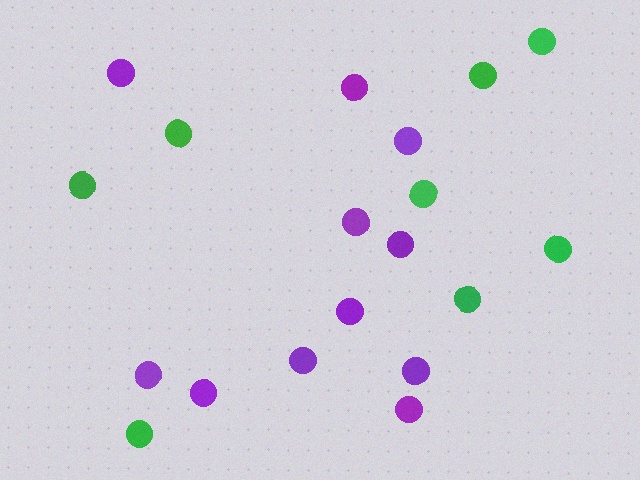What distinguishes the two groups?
There are 2 groups: one group of green circles (8) and one group of purple circles (11).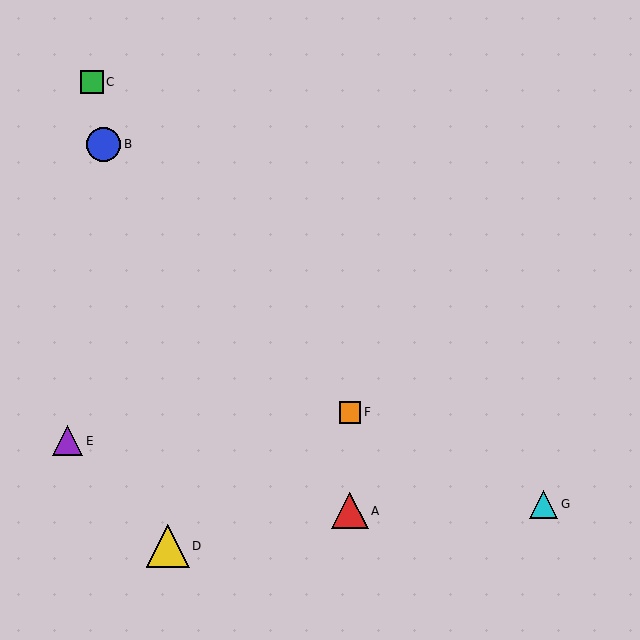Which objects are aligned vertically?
Objects A, F are aligned vertically.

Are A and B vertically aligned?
No, A is at x≈350 and B is at x≈104.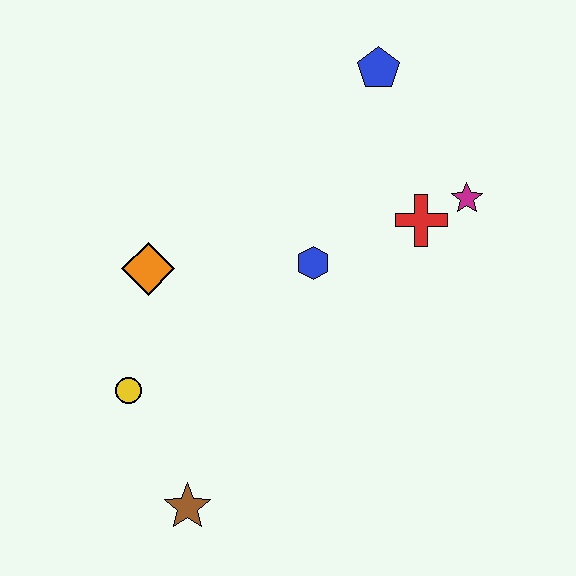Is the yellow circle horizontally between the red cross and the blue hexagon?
No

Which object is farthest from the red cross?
The brown star is farthest from the red cross.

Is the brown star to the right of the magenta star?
No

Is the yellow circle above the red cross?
No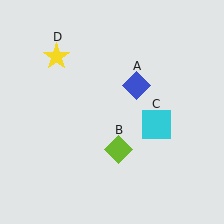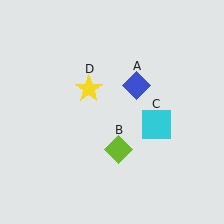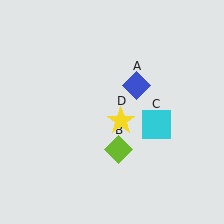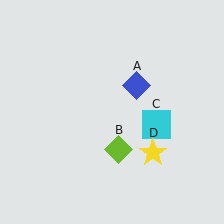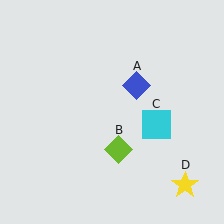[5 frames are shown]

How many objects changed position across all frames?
1 object changed position: yellow star (object D).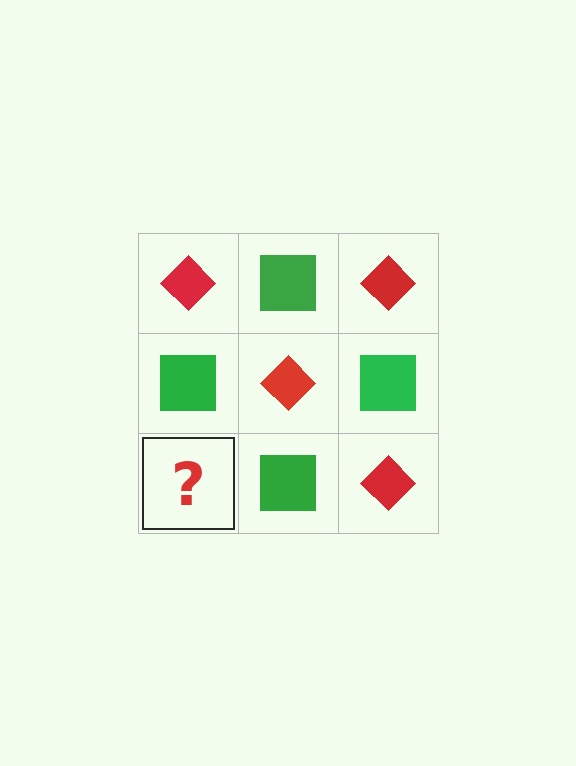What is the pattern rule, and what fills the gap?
The rule is that it alternates red diamond and green square in a checkerboard pattern. The gap should be filled with a red diamond.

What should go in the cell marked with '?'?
The missing cell should contain a red diamond.